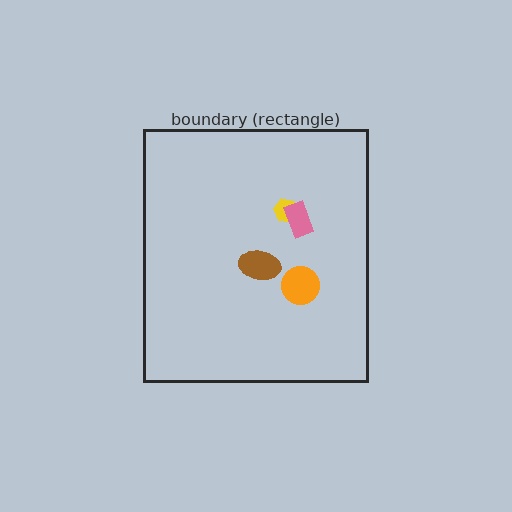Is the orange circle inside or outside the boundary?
Inside.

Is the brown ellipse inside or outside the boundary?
Inside.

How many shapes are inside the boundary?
4 inside, 0 outside.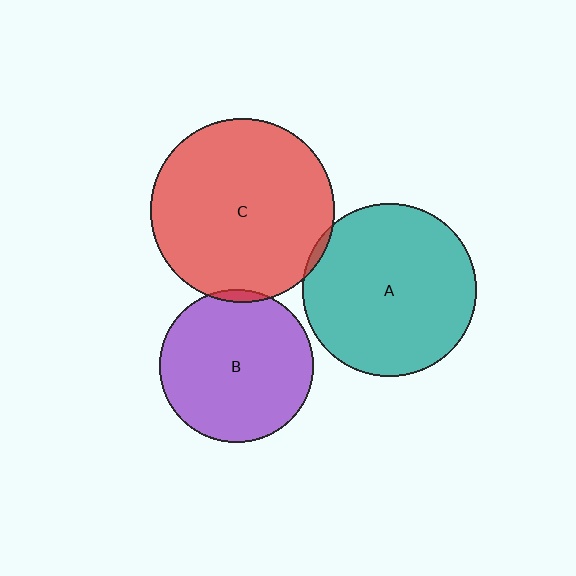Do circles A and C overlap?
Yes.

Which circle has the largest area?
Circle C (red).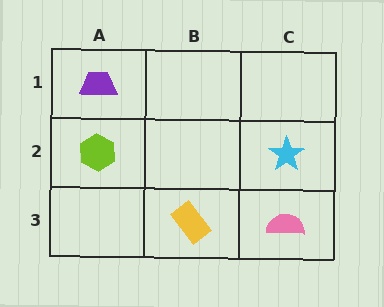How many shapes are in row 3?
2 shapes.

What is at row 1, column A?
A purple trapezoid.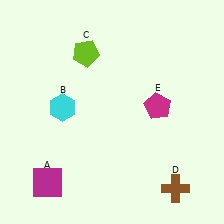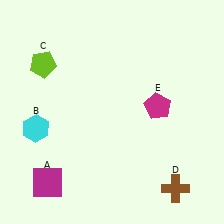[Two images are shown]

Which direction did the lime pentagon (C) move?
The lime pentagon (C) moved left.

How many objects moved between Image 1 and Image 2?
2 objects moved between the two images.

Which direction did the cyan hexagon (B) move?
The cyan hexagon (B) moved left.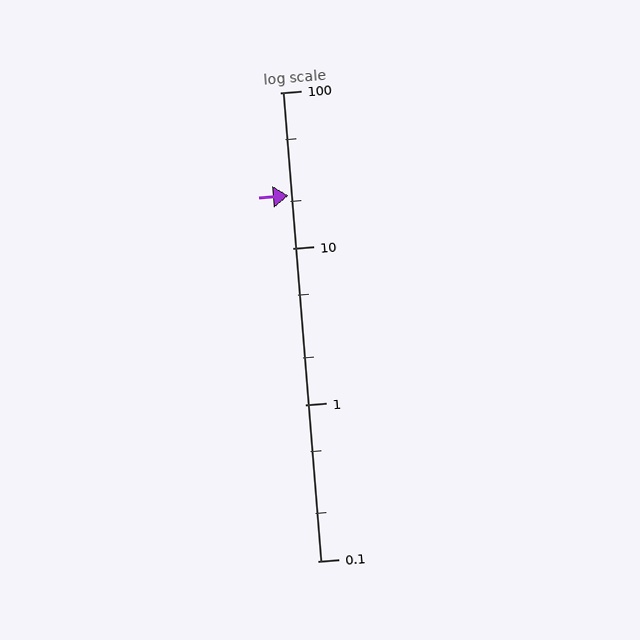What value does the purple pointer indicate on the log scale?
The pointer indicates approximately 22.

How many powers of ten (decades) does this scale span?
The scale spans 3 decades, from 0.1 to 100.